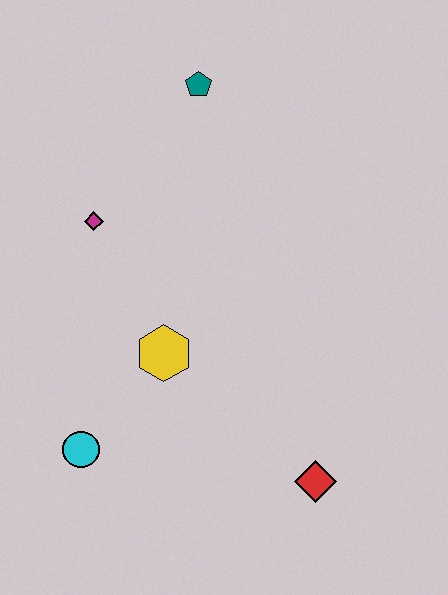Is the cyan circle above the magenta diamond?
No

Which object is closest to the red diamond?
The yellow hexagon is closest to the red diamond.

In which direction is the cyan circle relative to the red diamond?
The cyan circle is to the left of the red diamond.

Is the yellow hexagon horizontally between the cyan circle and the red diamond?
Yes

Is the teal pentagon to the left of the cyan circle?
No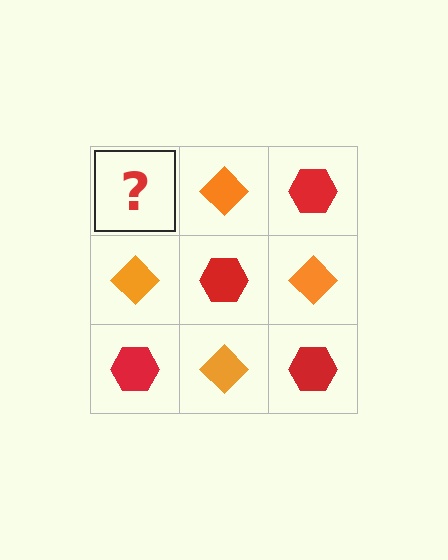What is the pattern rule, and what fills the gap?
The rule is that it alternates red hexagon and orange diamond in a checkerboard pattern. The gap should be filled with a red hexagon.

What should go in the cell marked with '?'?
The missing cell should contain a red hexagon.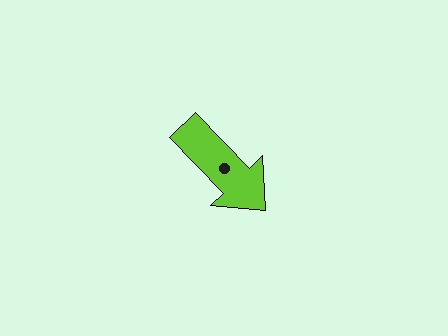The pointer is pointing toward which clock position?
Roughly 5 o'clock.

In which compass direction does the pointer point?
Southeast.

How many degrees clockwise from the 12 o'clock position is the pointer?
Approximately 136 degrees.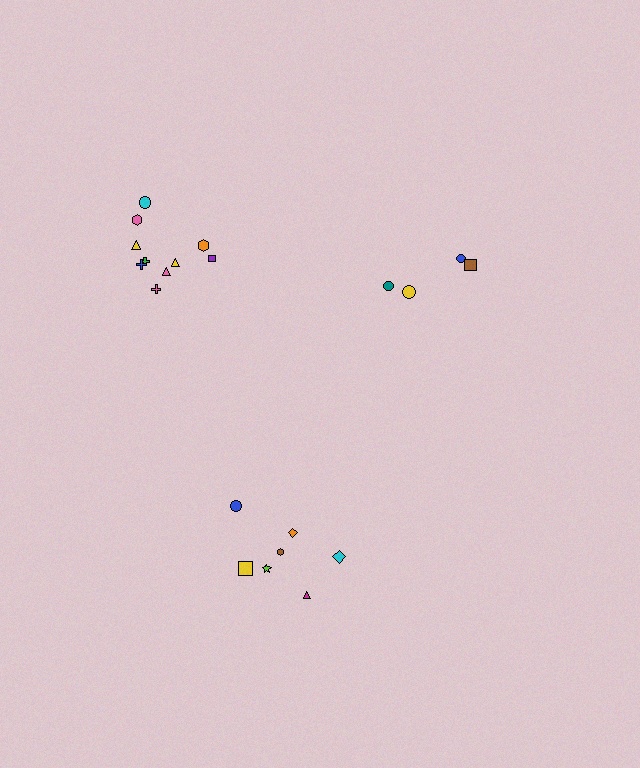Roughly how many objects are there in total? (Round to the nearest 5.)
Roughly 20 objects in total.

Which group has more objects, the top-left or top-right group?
The top-left group.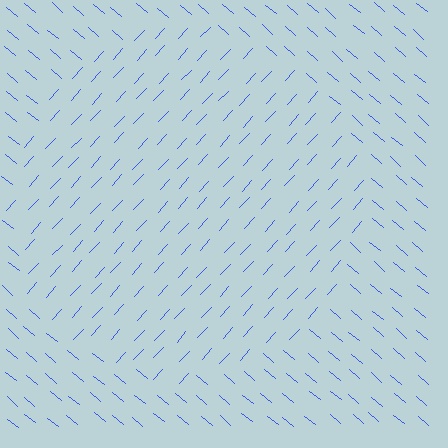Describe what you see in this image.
The image is filled with small blue line segments. A circle region in the image has lines oriented differently from the surrounding lines, creating a visible texture boundary.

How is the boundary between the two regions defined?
The boundary is defined purely by a change in line orientation (approximately 88 degrees difference). All lines are the same color and thickness.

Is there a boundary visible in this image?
Yes, there is a texture boundary formed by a change in line orientation.